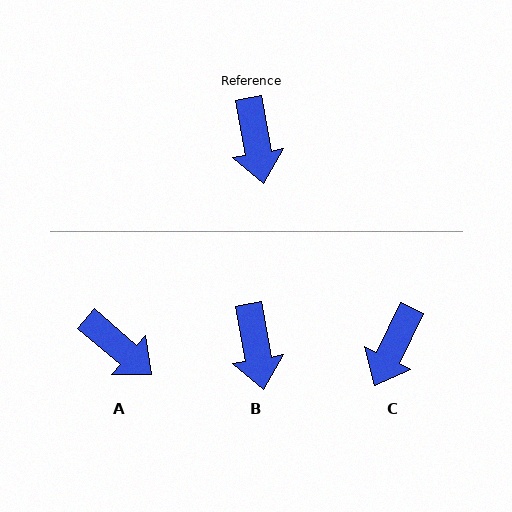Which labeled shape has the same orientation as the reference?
B.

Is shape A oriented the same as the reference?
No, it is off by about 39 degrees.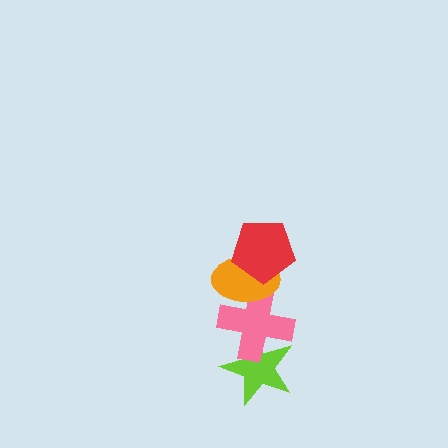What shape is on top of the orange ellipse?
The red pentagon is on top of the orange ellipse.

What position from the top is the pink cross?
The pink cross is 3rd from the top.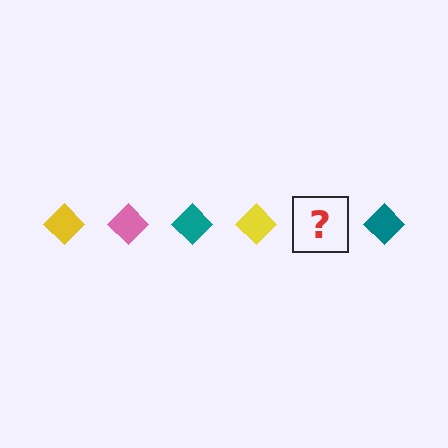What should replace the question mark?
The question mark should be replaced with a pink diamond.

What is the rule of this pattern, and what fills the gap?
The rule is that the pattern cycles through yellow, pink, teal diamonds. The gap should be filled with a pink diamond.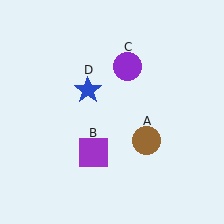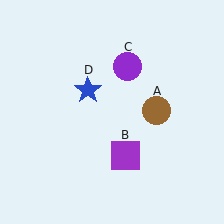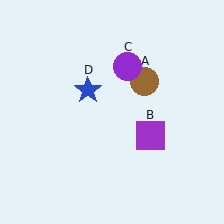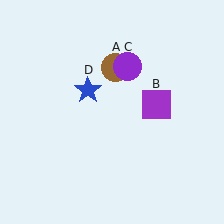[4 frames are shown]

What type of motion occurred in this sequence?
The brown circle (object A), purple square (object B) rotated counterclockwise around the center of the scene.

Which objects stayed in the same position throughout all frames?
Purple circle (object C) and blue star (object D) remained stationary.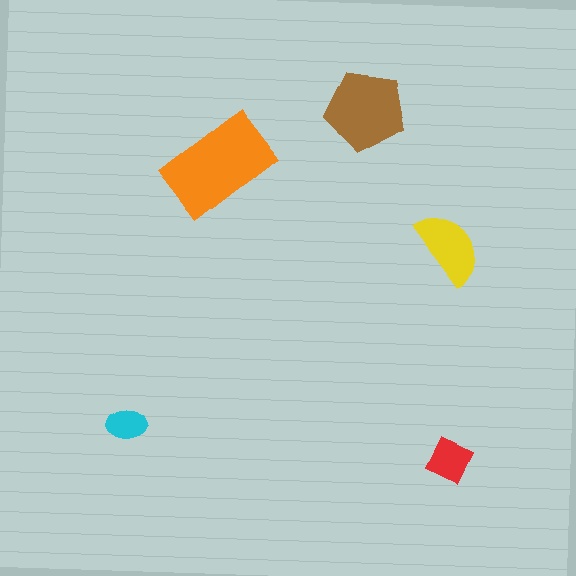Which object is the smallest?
The cyan ellipse.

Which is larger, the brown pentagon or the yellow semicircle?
The brown pentagon.